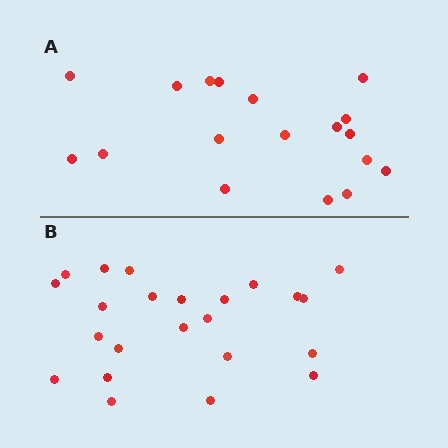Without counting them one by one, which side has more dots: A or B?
Region B (the bottom region) has more dots.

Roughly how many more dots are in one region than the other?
Region B has about 5 more dots than region A.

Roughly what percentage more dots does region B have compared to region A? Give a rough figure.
About 30% more.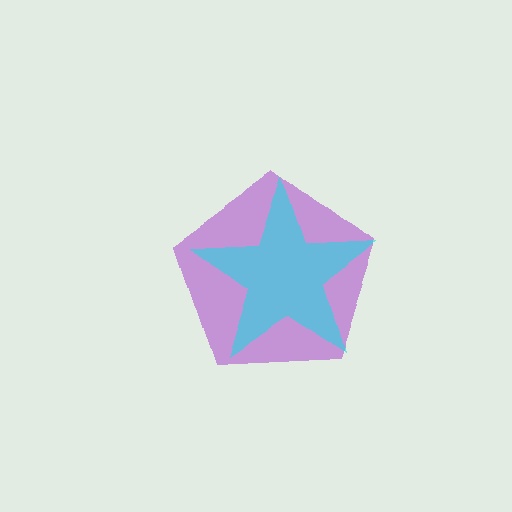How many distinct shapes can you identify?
There are 2 distinct shapes: a purple pentagon, a cyan star.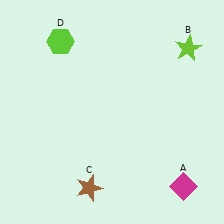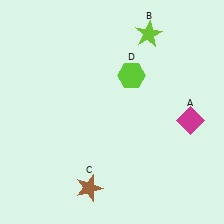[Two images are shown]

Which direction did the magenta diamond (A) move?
The magenta diamond (A) moved up.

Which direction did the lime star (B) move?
The lime star (B) moved left.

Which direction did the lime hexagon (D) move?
The lime hexagon (D) moved right.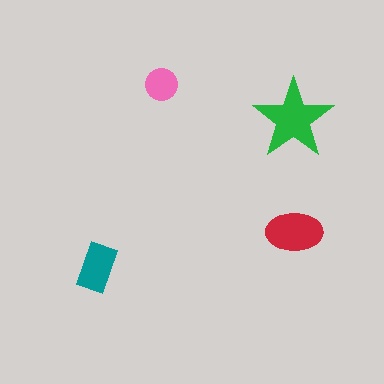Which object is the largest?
The green star.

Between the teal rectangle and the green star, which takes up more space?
The green star.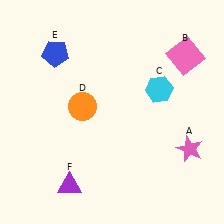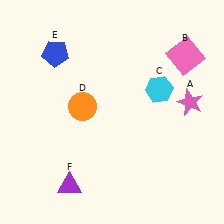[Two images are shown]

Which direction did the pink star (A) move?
The pink star (A) moved up.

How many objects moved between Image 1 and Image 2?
1 object moved between the two images.